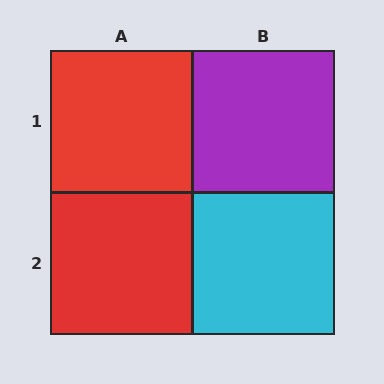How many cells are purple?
1 cell is purple.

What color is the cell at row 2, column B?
Cyan.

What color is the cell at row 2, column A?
Red.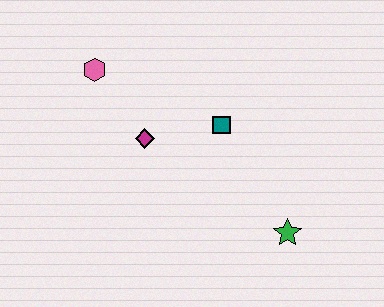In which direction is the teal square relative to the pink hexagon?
The teal square is to the right of the pink hexagon.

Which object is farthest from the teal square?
The pink hexagon is farthest from the teal square.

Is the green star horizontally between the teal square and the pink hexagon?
No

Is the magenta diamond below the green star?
No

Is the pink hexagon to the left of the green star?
Yes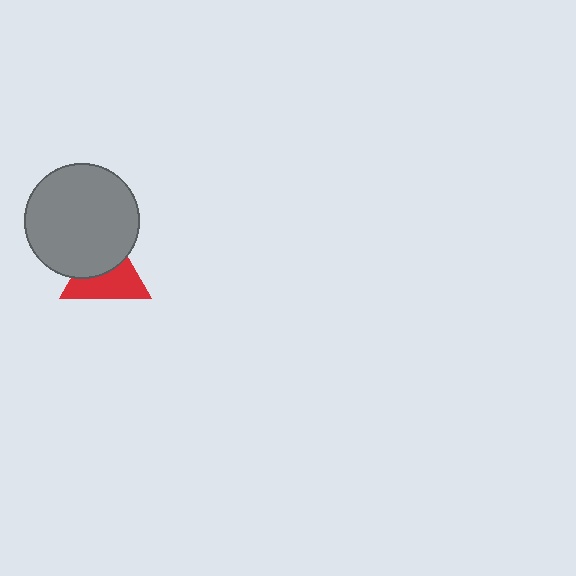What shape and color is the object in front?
The object in front is a gray circle.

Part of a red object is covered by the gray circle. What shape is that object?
It is a triangle.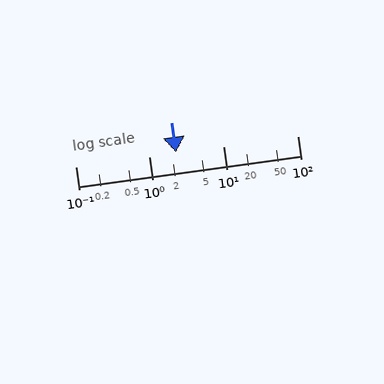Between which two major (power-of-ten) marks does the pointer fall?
The pointer is between 1 and 10.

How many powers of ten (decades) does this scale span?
The scale spans 3 decades, from 0.1 to 100.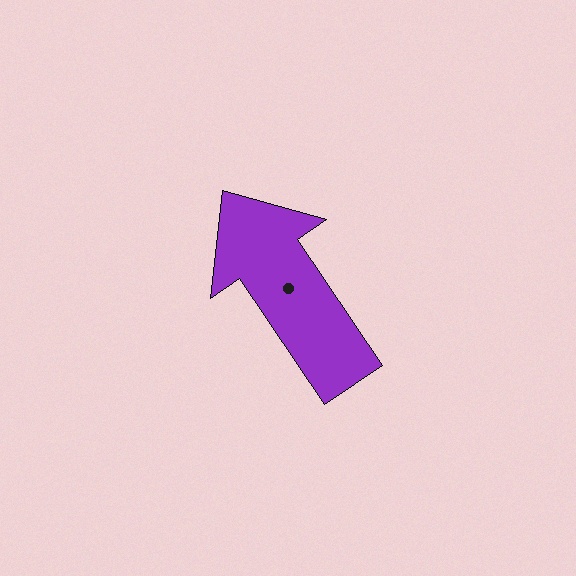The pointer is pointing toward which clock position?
Roughly 11 o'clock.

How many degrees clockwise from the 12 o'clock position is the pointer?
Approximately 326 degrees.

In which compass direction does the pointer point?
Northwest.